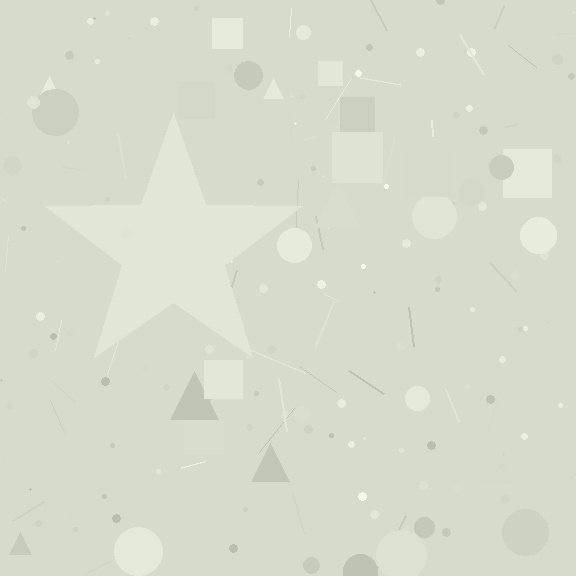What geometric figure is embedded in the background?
A star is embedded in the background.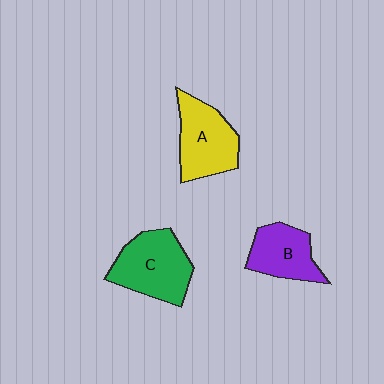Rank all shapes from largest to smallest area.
From largest to smallest: C (green), A (yellow), B (purple).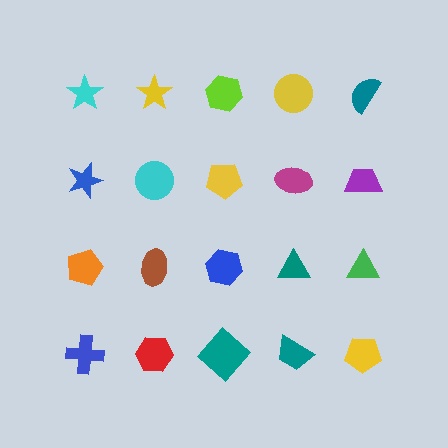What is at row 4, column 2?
A red hexagon.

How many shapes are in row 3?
5 shapes.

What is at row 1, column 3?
A lime hexagon.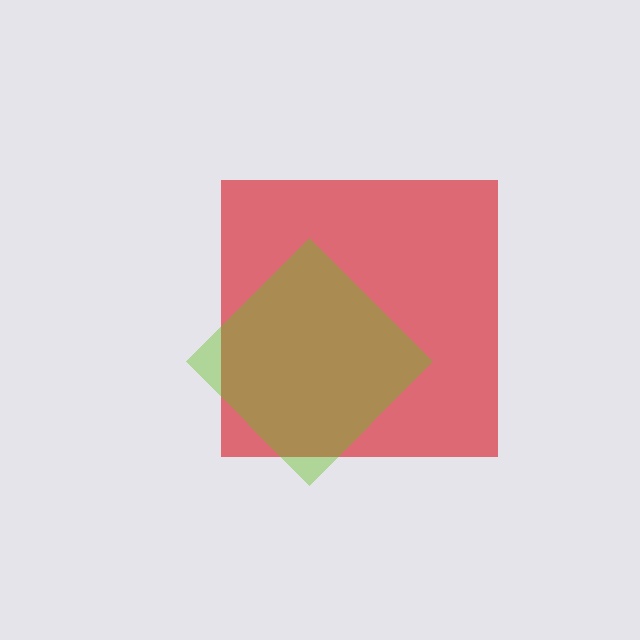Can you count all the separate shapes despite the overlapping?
Yes, there are 2 separate shapes.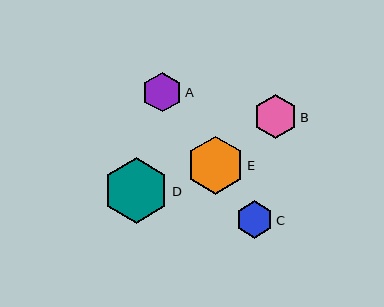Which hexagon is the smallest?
Hexagon C is the smallest with a size of approximately 37 pixels.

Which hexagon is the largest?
Hexagon D is the largest with a size of approximately 66 pixels.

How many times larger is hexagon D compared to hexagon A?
Hexagon D is approximately 1.7 times the size of hexagon A.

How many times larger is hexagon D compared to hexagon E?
Hexagon D is approximately 1.1 times the size of hexagon E.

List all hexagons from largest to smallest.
From largest to smallest: D, E, B, A, C.